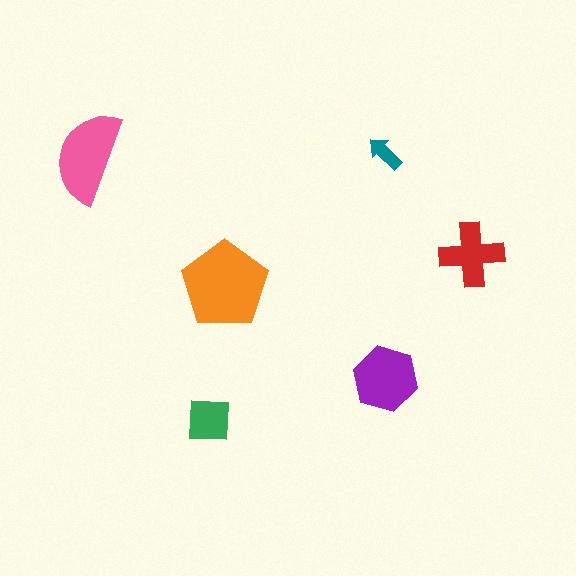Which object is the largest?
The orange pentagon.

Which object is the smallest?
The teal arrow.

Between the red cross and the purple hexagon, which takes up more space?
The purple hexagon.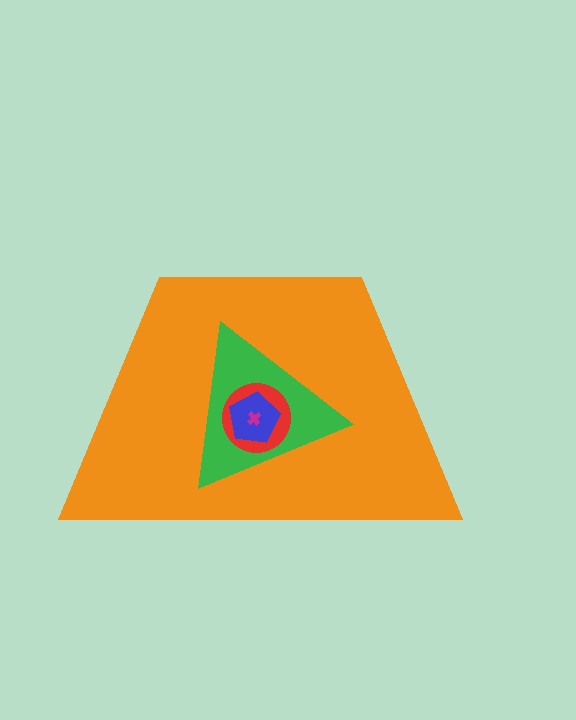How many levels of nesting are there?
5.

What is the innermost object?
The magenta cross.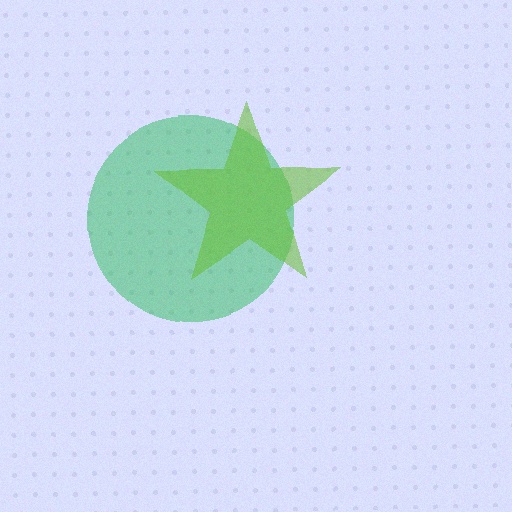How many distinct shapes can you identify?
There are 2 distinct shapes: a green circle, a lime star.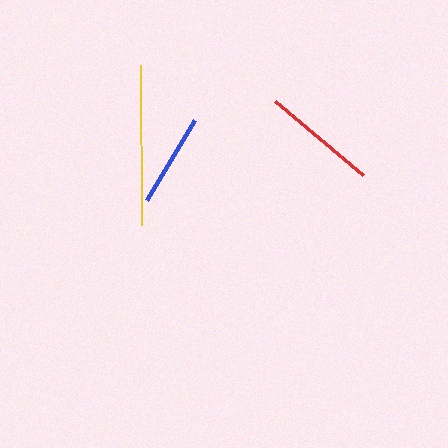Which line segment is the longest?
The yellow line is the longest at approximately 160 pixels.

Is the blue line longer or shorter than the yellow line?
The yellow line is longer than the blue line.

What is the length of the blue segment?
The blue segment is approximately 93 pixels long.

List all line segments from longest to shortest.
From longest to shortest: yellow, red, blue.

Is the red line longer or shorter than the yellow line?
The yellow line is longer than the red line.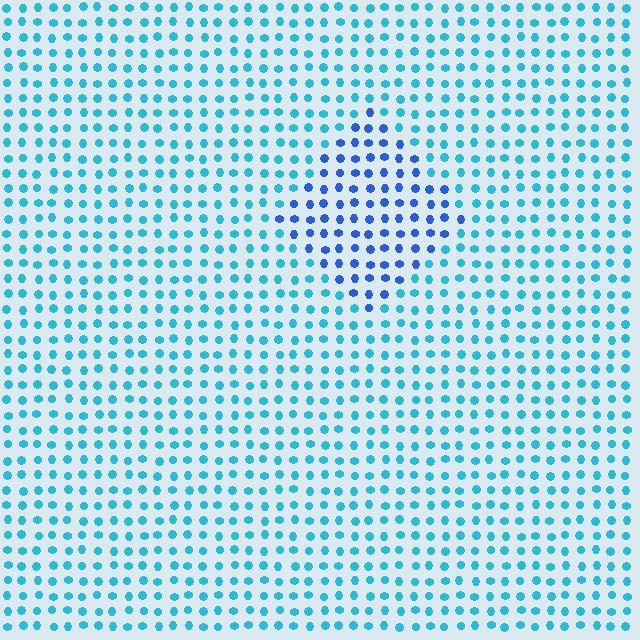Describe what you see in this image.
The image is filled with small cyan elements in a uniform arrangement. A diamond-shaped region is visible where the elements are tinted to a slightly different hue, forming a subtle color boundary.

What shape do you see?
I see a diamond.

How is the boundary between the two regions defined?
The boundary is defined purely by a slight shift in hue (about 33 degrees). Spacing, size, and orientation are identical on both sides.